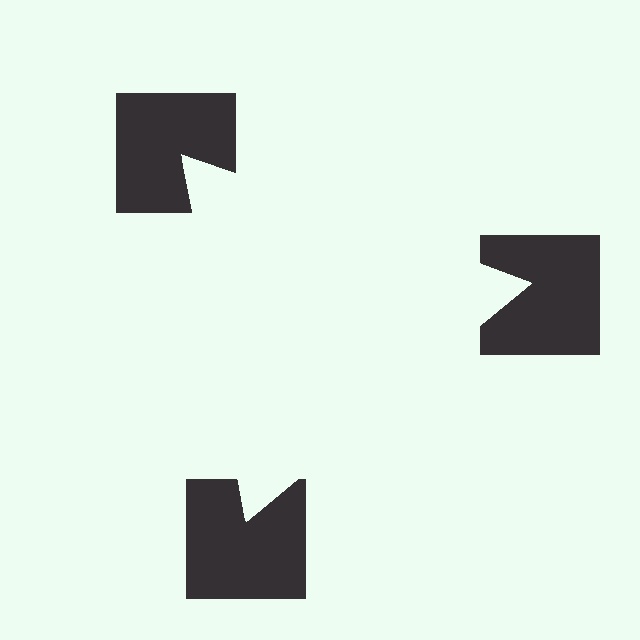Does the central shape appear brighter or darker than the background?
It typically appears slightly brighter than the background, even though no actual brightness change is drawn.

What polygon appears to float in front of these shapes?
An illusory triangle — its edges are inferred from the aligned wedge cuts in the notched squares, not physically drawn.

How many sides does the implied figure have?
3 sides.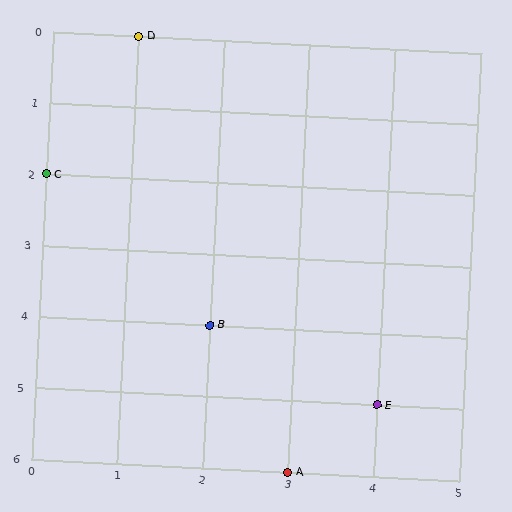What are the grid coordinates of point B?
Point B is at grid coordinates (2, 4).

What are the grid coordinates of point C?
Point C is at grid coordinates (0, 2).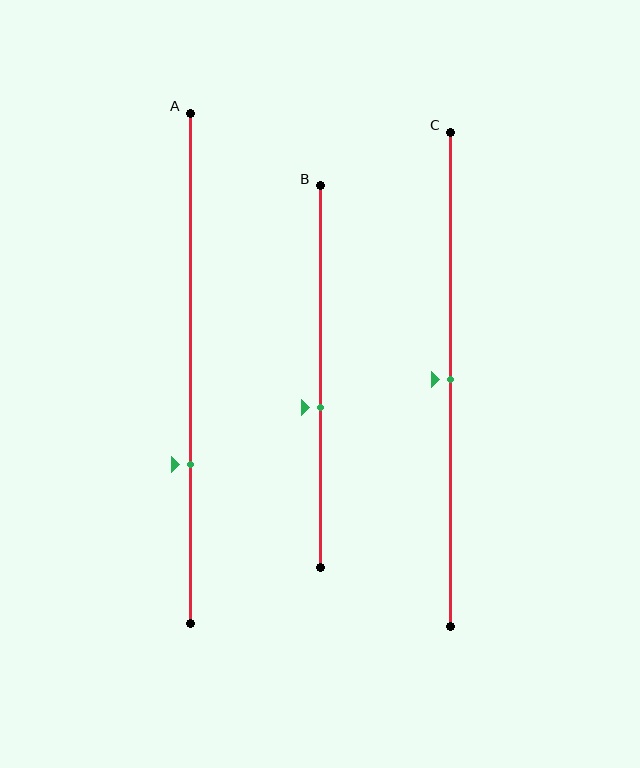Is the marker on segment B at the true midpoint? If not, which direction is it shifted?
No, the marker on segment B is shifted downward by about 8% of the segment length.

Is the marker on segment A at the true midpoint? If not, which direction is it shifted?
No, the marker on segment A is shifted downward by about 19% of the segment length.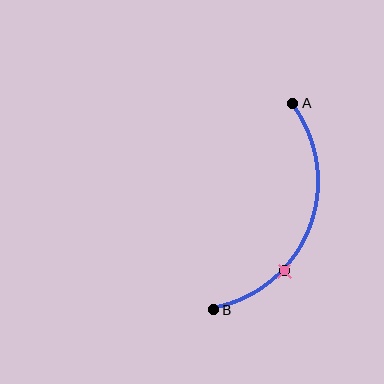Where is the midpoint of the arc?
The arc midpoint is the point on the curve farthest from the straight line joining A and B. It sits to the right of that line.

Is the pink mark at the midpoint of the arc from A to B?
No. The pink mark lies on the arc but is closer to endpoint B. The arc midpoint would be at the point on the curve equidistant along the arc from both A and B.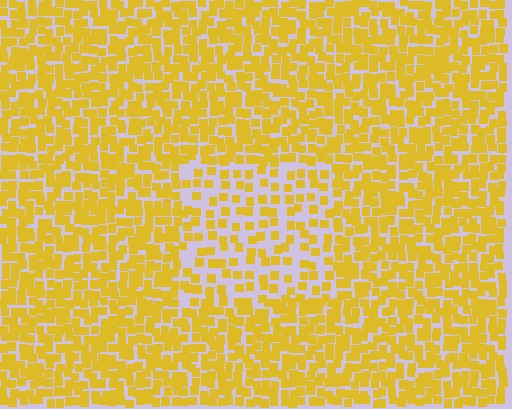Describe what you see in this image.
The image contains small yellow elements arranged at two different densities. A rectangle-shaped region is visible where the elements are less densely packed than the surrounding area.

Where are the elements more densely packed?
The elements are more densely packed outside the rectangle boundary.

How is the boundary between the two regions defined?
The boundary is defined by a change in element density (approximately 2.0x ratio). All elements are the same color, size, and shape.